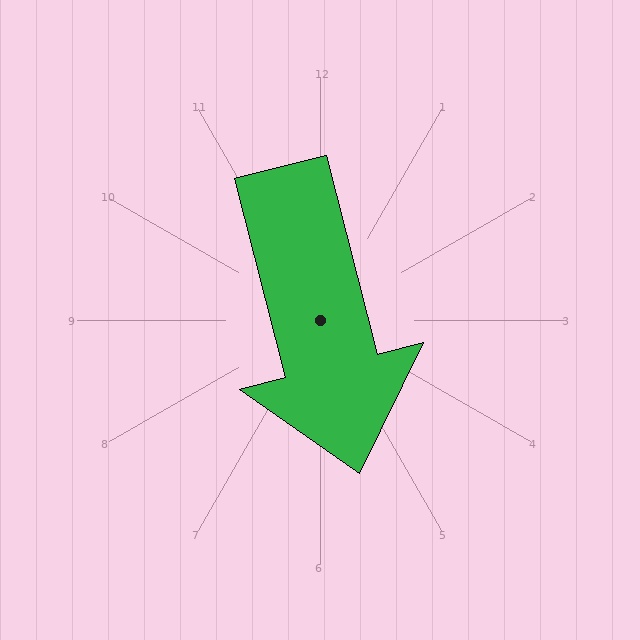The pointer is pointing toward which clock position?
Roughly 6 o'clock.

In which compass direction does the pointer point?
South.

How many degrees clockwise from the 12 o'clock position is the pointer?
Approximately 166 degrees.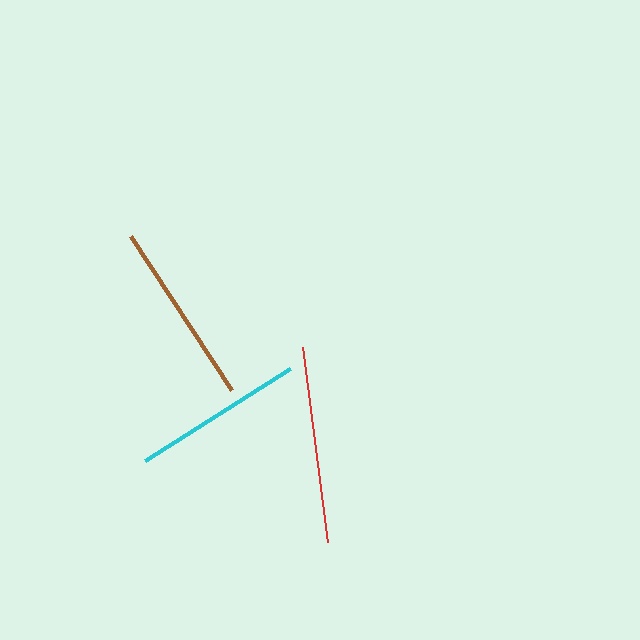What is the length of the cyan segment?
The cyan segment is approximately 172 pixels long.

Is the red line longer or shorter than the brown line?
The red line is longer than the brown line.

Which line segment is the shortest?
The cyan line is the shortest at approximately 172 pixels.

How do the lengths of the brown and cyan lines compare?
The brown and cyan lines are approximately the same length.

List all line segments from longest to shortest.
From longest to shortest: red, brown, cyan.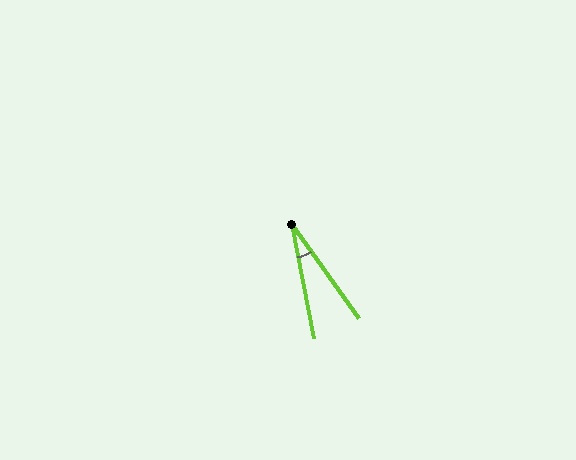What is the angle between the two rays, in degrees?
Approximately 24 degrees.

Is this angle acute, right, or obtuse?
It is acute.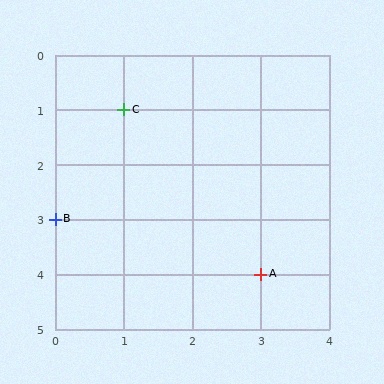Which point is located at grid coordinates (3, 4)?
Point A is at (3, 4).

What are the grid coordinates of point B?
Point B is at grid coordinates (0, 3).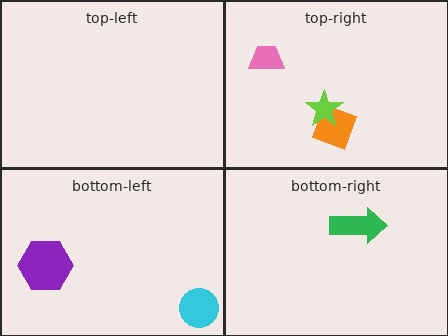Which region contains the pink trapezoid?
The top-right region.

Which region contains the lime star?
The top-right region.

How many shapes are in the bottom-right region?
1.